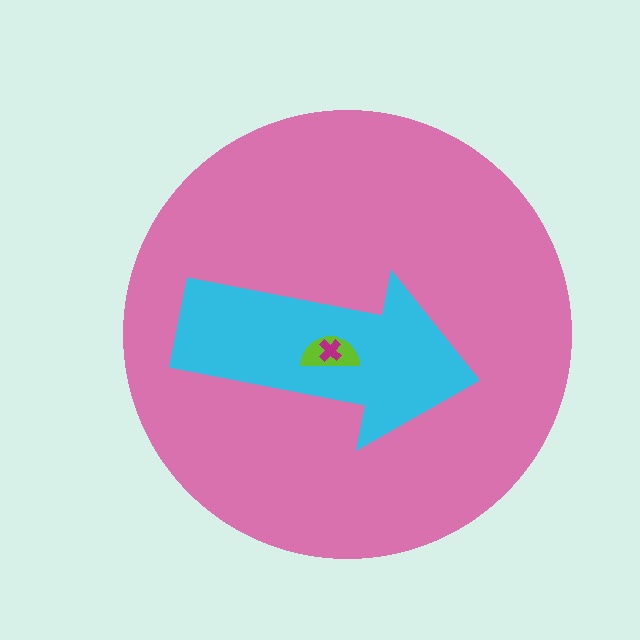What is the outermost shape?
The pink circle.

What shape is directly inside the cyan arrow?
The lime semicircle.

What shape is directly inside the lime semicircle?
The magenta cross.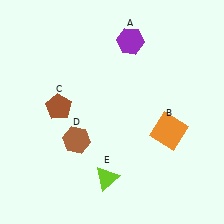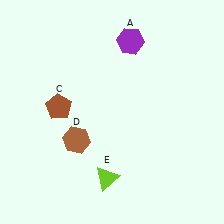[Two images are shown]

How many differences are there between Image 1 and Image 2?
There is 1 difference between the two images.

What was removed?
The orange square (B) was removed in Image 2.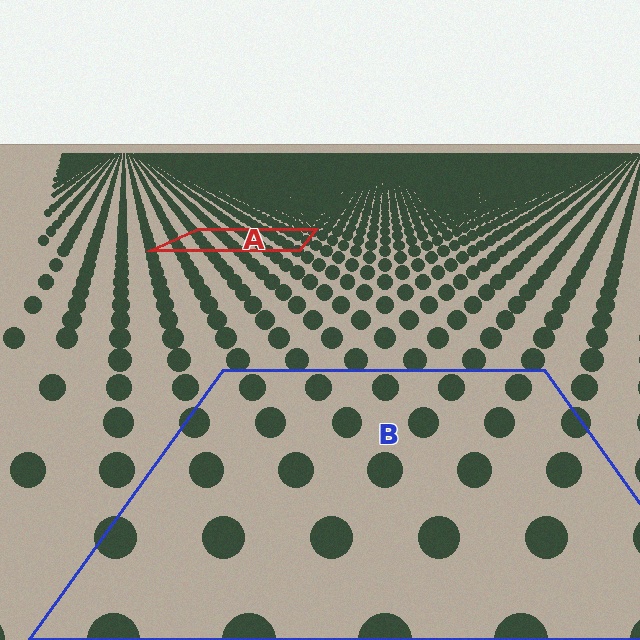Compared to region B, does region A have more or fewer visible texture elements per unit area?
Region A has more texture elements per unit area — they are packed more densely because it is farther away.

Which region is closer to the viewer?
Region B is closer. The texture elements there are larger and more spread out.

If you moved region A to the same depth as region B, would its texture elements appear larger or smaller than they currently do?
They would appear larger. At a closer depth, the same texture elements are projected at a bigger on-screen size.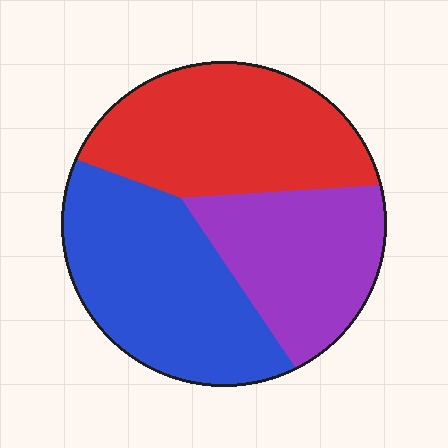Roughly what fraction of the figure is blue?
Blue takes up between a third and a half of the figure.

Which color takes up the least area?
Purple, at roughly 30%.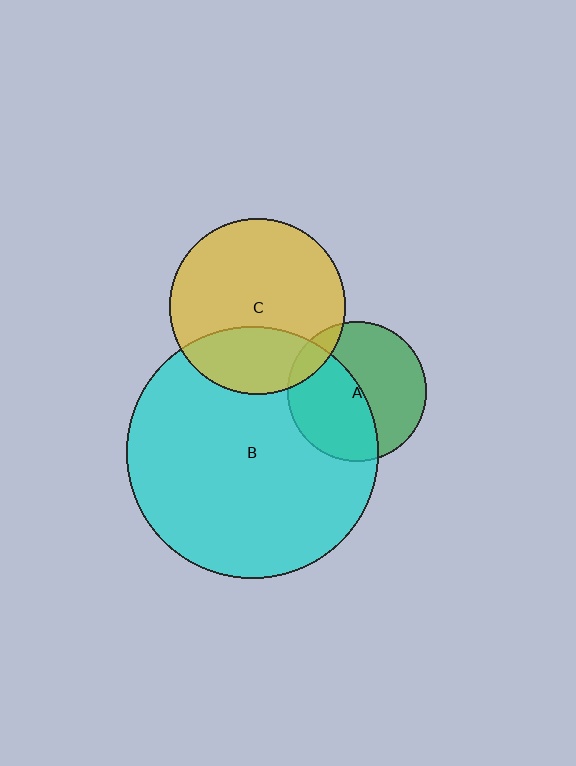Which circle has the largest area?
Circle B (cyan).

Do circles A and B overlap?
Yes.